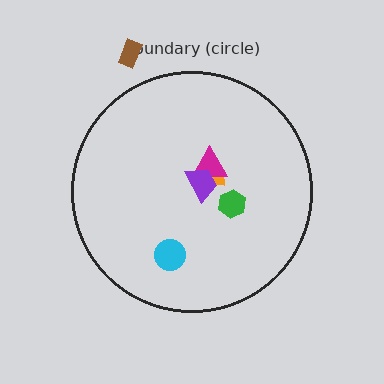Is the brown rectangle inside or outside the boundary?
Outside.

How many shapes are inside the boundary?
5 inside, 1 outside.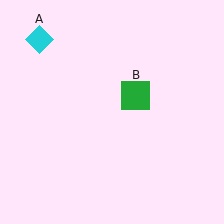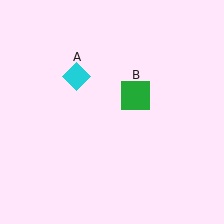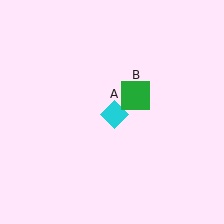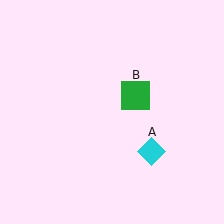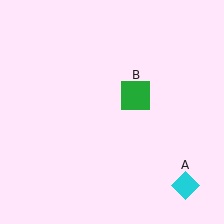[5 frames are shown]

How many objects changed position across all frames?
1 object changed position: cyan diamond (object A).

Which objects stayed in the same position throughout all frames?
Green square (object B) remained stationary.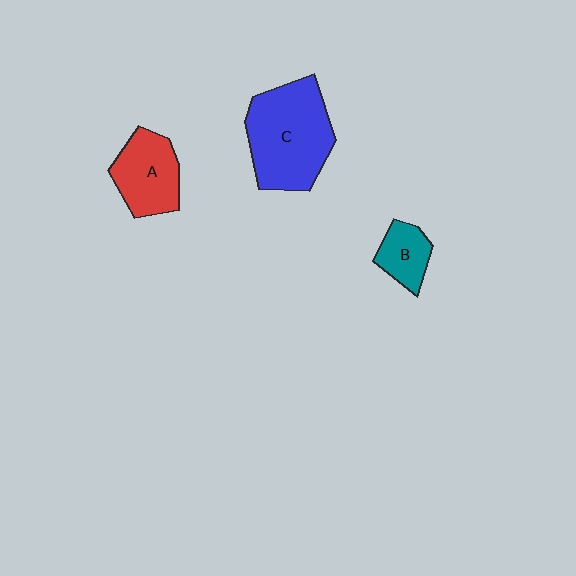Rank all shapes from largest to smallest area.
From largest to smallest: C (blue), A (red), B (teal).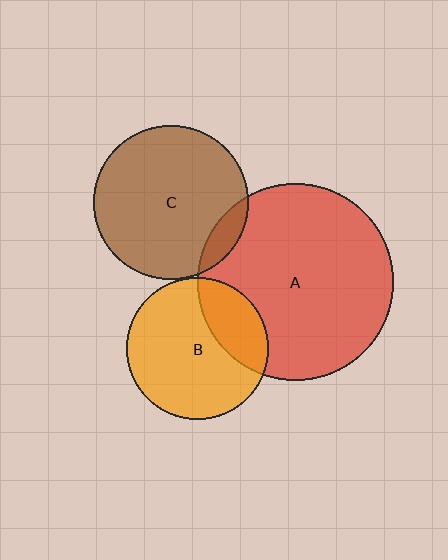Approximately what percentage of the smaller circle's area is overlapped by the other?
Approximately 10%.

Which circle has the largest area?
Circle A (red).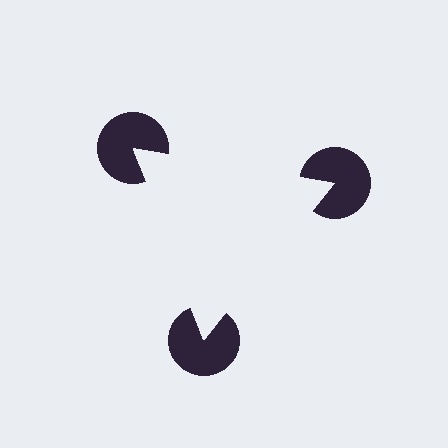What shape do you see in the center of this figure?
An illusory triangle — its edges are inferred from the aligned wedge cuts in the pac-man discs, not physically drawn.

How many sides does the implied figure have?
3 sides.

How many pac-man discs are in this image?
There are 3 — one at each vertex of the illusory triangle.